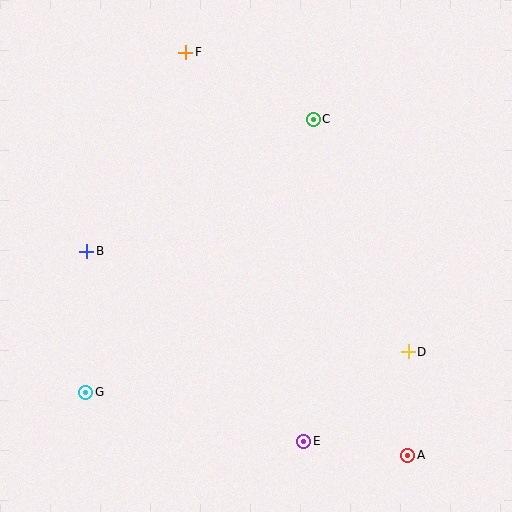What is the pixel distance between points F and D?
The distance between F and D is 373 pixels.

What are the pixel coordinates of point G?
Point G is at (86, 392).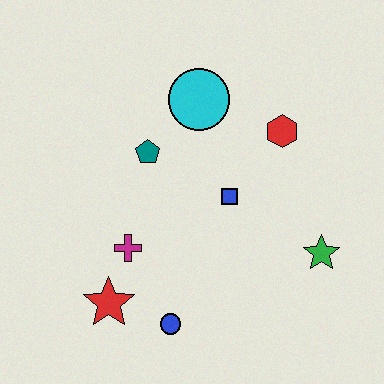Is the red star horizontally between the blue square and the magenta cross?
No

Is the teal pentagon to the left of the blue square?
Yes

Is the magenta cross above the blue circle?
Yes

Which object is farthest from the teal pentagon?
The green star is farthest from the teal pentagon.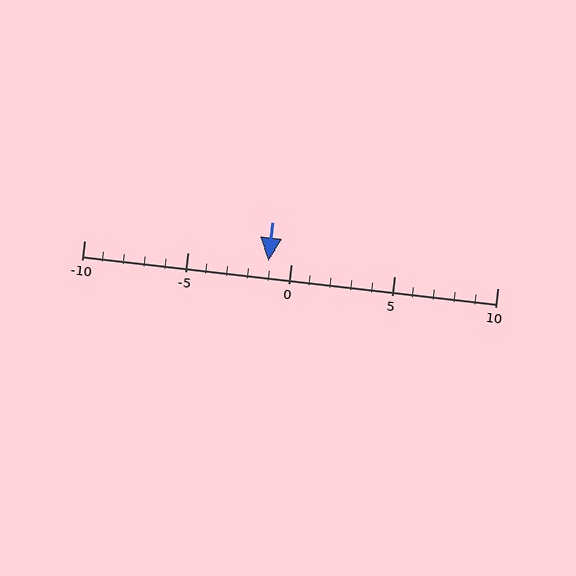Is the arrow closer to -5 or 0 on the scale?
The arrow is closer to 0.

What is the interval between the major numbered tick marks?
The major tick marks are spaced 5 units apart.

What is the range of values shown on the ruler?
The ruler shows values from -10 to 10.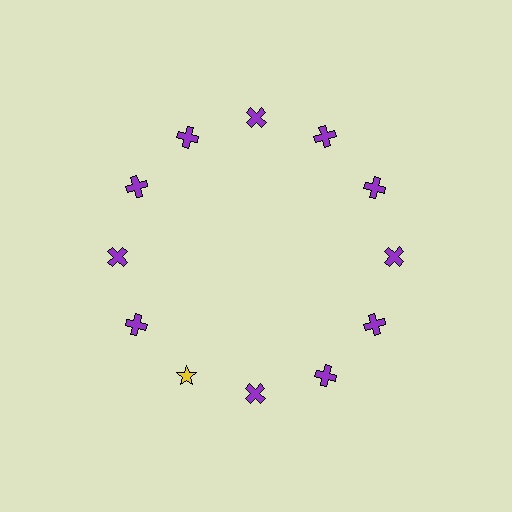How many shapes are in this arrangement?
There are 12 shapes arranged in a ring pattern.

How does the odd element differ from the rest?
It differs in both color (yellow instead of purple) and shape (star instead of cross).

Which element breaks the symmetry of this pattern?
The yellow star at roughly the 7 o'clock position breaks the symmetry. All other shapes are purple crosses.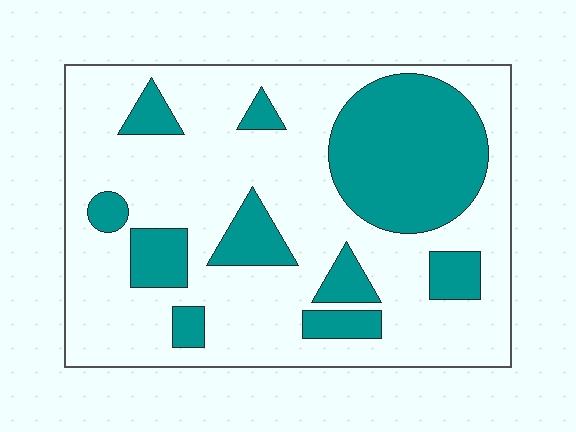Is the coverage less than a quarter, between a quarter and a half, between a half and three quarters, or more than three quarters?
Between a quarter and a half.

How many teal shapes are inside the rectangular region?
10.